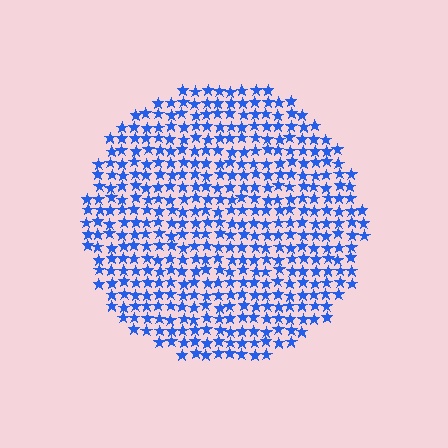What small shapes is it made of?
It is made of small stars.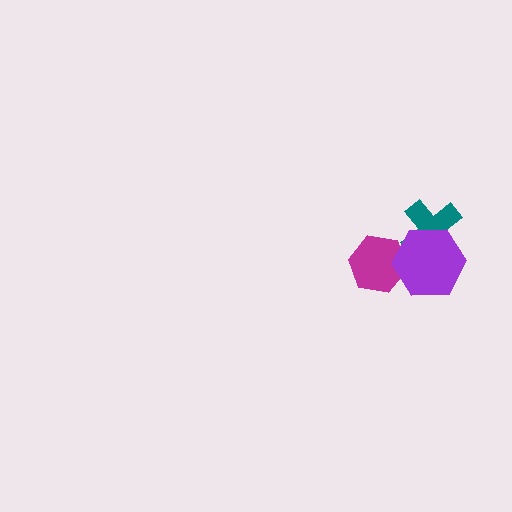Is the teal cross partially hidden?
Yes, it is partially covered by another shape.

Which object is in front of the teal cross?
The purple hexagon is in front of the teal cross.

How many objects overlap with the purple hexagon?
2 objects overlap with the purple hexagon.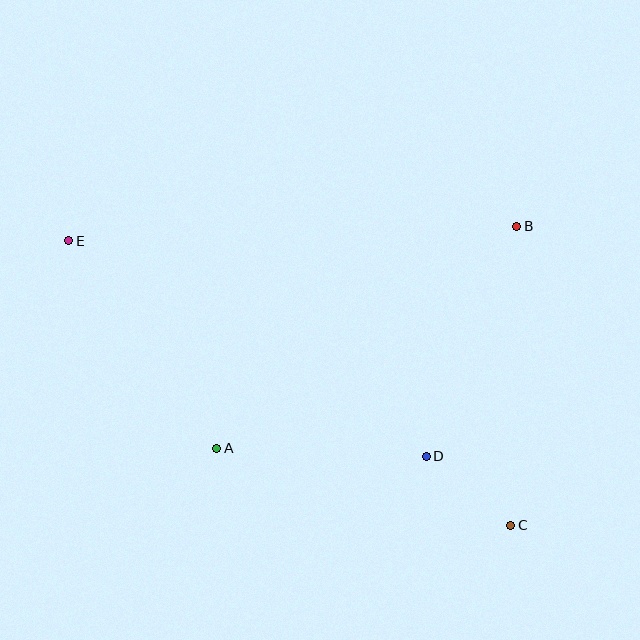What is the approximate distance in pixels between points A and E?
The distance between A and E is approximately 255 pixels.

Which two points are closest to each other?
Points C and D are closest to each other.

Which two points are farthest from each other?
Points C and E are farthest from each other.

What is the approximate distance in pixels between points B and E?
The distance between B and E is approximately 448 pixels.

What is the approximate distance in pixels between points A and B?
The distance between A and B is approximately 373 pixels.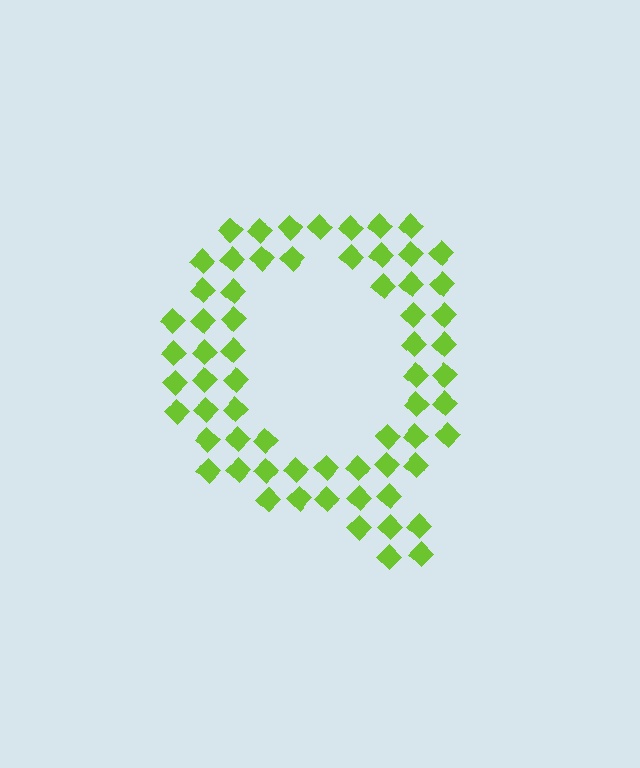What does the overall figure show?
The overall figure shows the letter Q.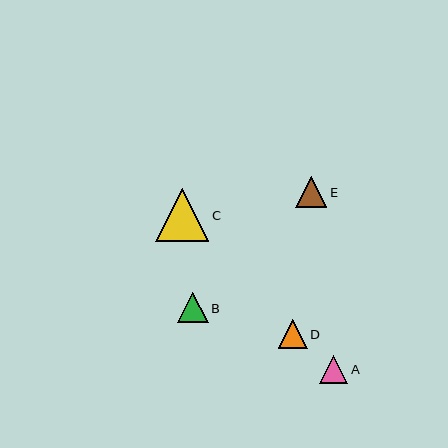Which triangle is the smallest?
Triangle A is the smallest with a size of approximately 28 pixels.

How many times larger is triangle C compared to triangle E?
Triangle C is approximately 1.7 times the size of triangle E.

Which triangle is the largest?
Triangle C is the largest with a size of approximately 53 pixels.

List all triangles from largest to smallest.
From largest to smallest: C, E, B, D, A.